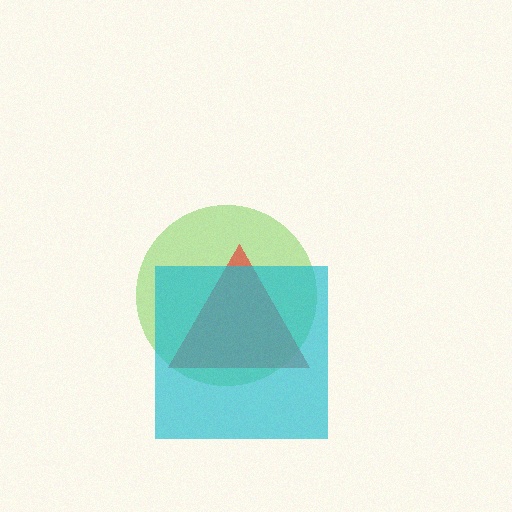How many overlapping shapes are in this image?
There are 3 overlapping shapes in the image.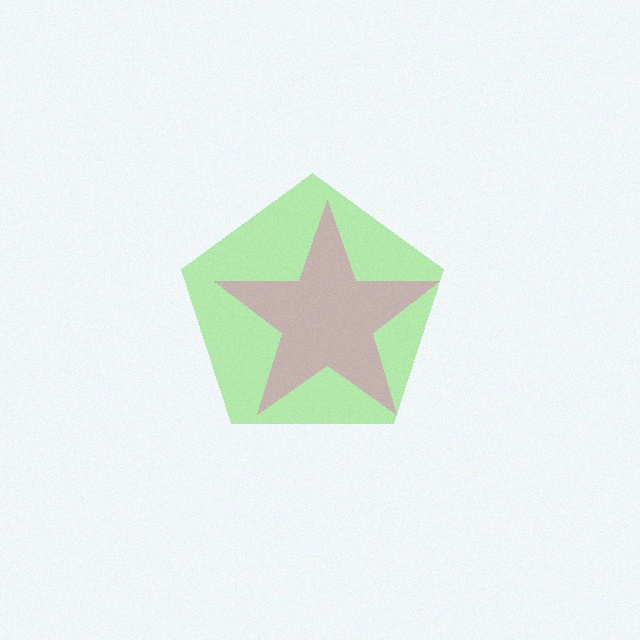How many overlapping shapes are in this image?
There are 2 overlapping shapes in the image.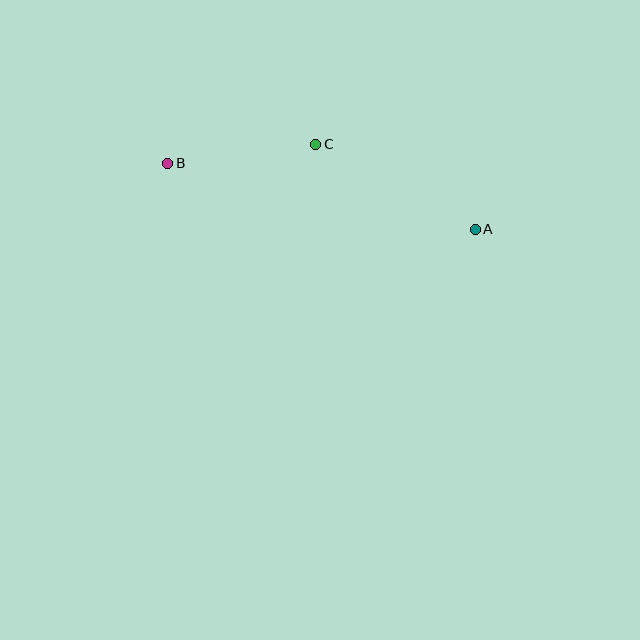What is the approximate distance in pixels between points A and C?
The distance between A and C is approximately 181 pixels.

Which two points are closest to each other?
Points B and C are closest to each other.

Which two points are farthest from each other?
Points A and B are farthest from each other.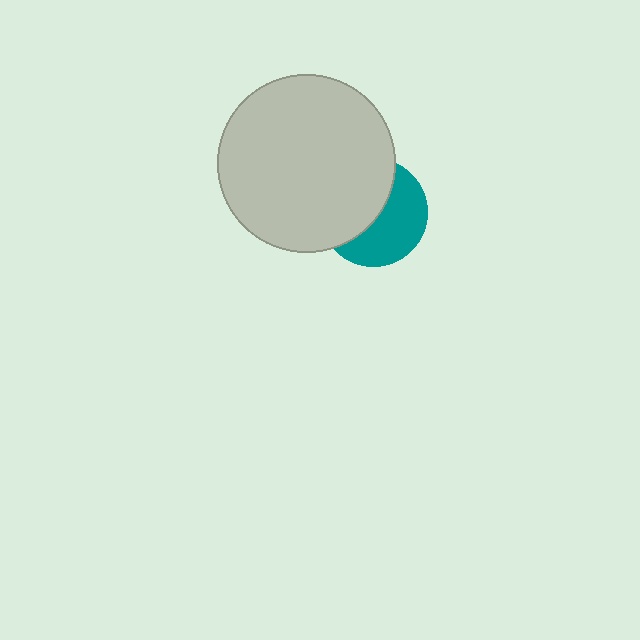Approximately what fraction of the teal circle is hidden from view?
Roughly 51% of the teal circle is hidden behind the light gray circle.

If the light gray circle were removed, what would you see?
You would see the complete teal circle.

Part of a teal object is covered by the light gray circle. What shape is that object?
It is a circle.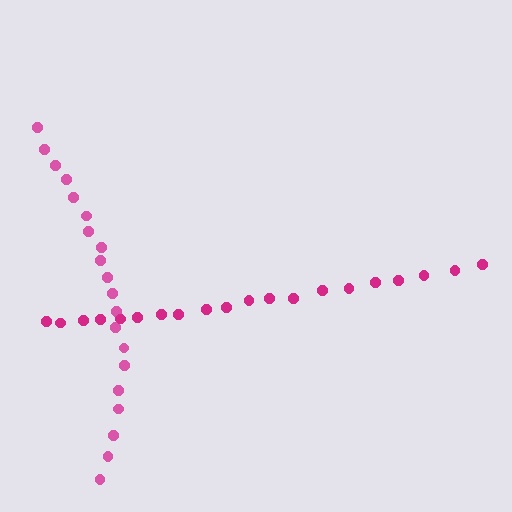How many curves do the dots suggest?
There are 2 distinct paths.